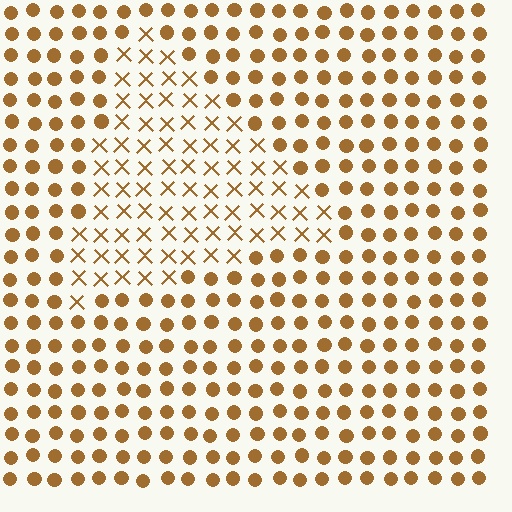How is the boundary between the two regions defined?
The boundary is defined by a change in element shape: X marks inside vs. circles outside. All elements share the same color and spacing.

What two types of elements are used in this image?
The image uses X marks inside the triangle region and circles outside it.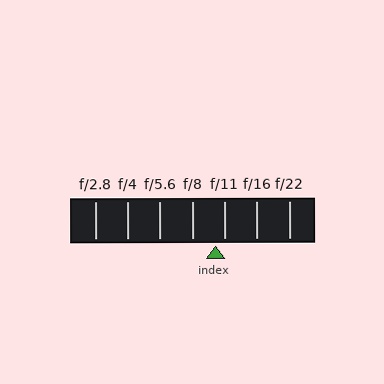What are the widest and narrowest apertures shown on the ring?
The widest aperture shown is f/2.8 and the narrowest is f/22.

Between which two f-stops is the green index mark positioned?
The index mark is between f/8 and f/11.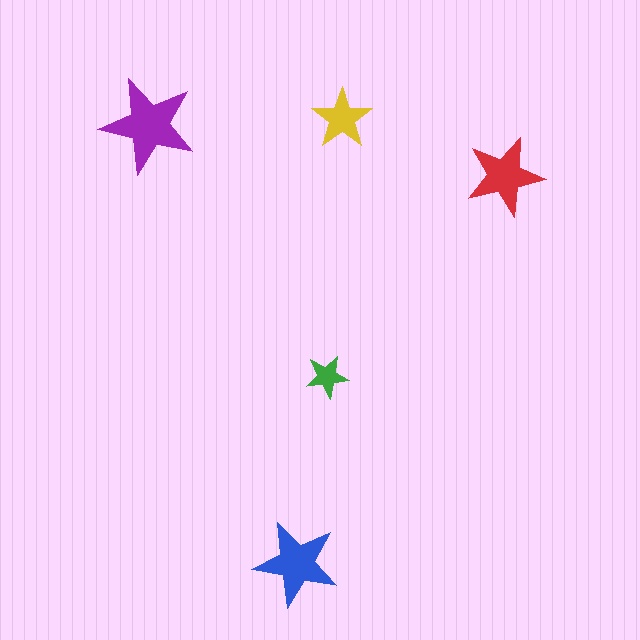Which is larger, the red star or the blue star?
The blue one.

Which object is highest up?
The yellow star is topmost.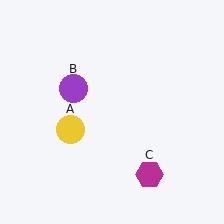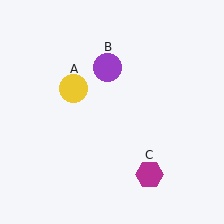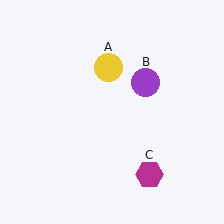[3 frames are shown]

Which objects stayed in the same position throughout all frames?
Magenta hexagon (object C) remained stationary.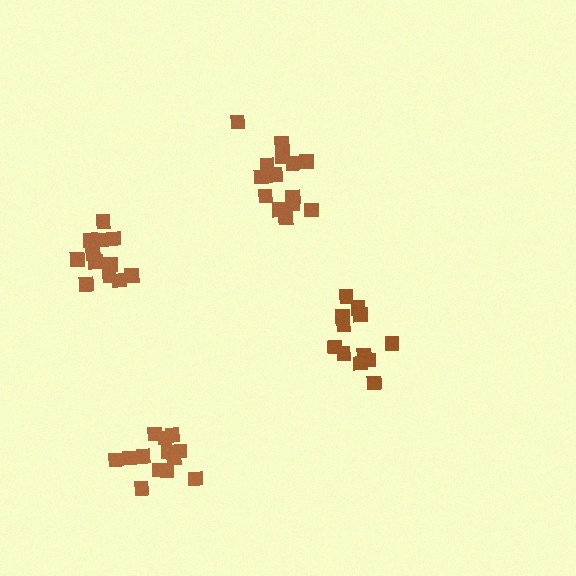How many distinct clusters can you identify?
There are 4 distinct clusters.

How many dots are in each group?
Group 1: 12 dots, Group 2: 13 dots, Group 3: 12 dots, Group 4: 15 dots (52 total).